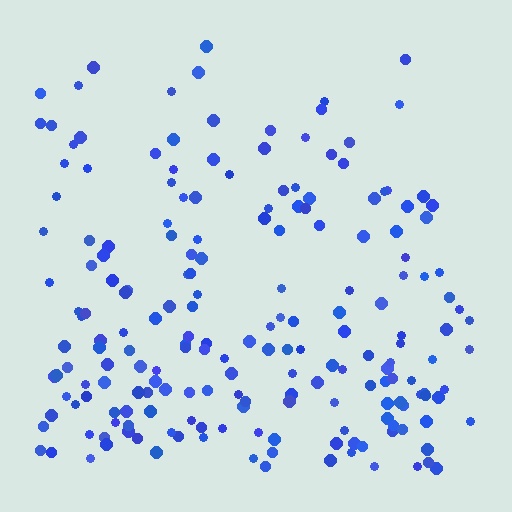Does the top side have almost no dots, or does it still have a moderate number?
Still a moderate number, just noticeably fewer than the bottom.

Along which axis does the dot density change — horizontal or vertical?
Vertical.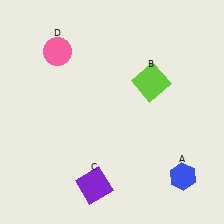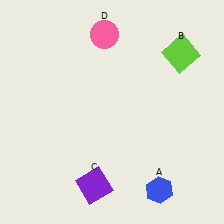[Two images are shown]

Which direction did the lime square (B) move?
The lime square (B) moved right.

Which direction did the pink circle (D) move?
The pink circle (D) moved right.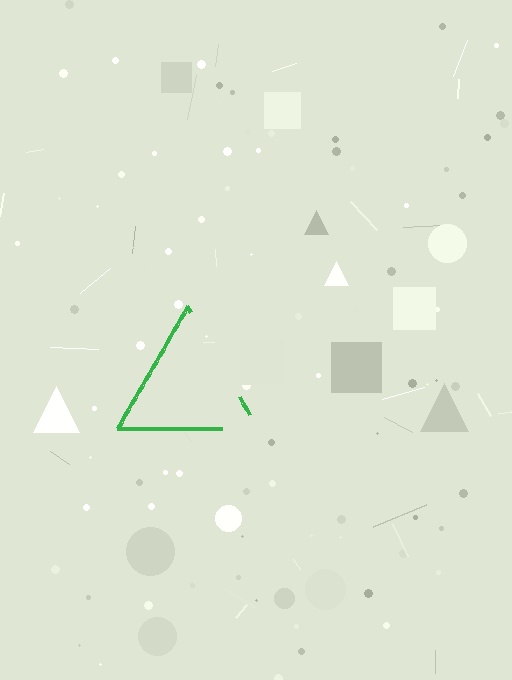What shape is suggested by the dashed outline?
The dashed outline suggests a triangle.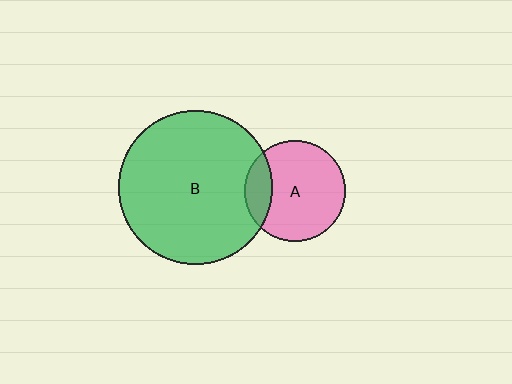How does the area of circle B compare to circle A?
Approximately 2.3 times.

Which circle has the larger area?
Circle B (green).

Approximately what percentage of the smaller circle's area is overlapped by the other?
Approximately 20%.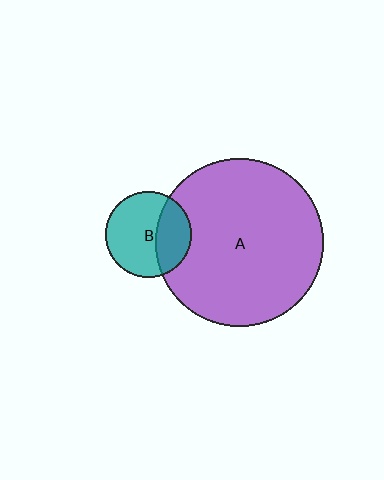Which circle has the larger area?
Circle A (purple).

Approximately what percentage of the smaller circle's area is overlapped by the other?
Approximately 35%.